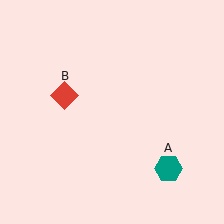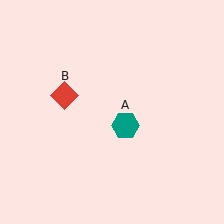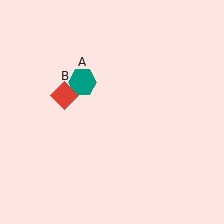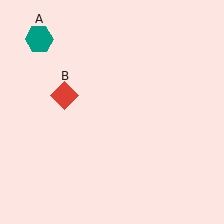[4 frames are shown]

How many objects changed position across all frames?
1 object changed position: teal hexagon (object A).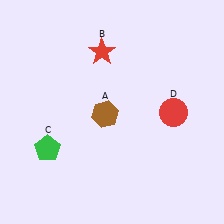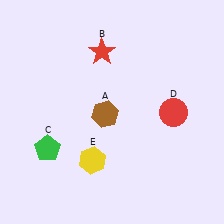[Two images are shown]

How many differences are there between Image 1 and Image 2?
There is 1 difference between the two images.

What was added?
A yellow hexagon (E) was added in Image 2.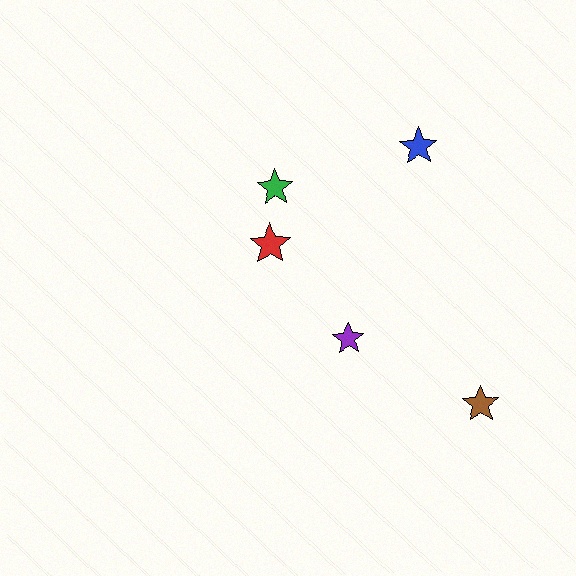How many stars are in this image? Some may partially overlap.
There are 5 stars.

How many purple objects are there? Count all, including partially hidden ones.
There is 1 purple object.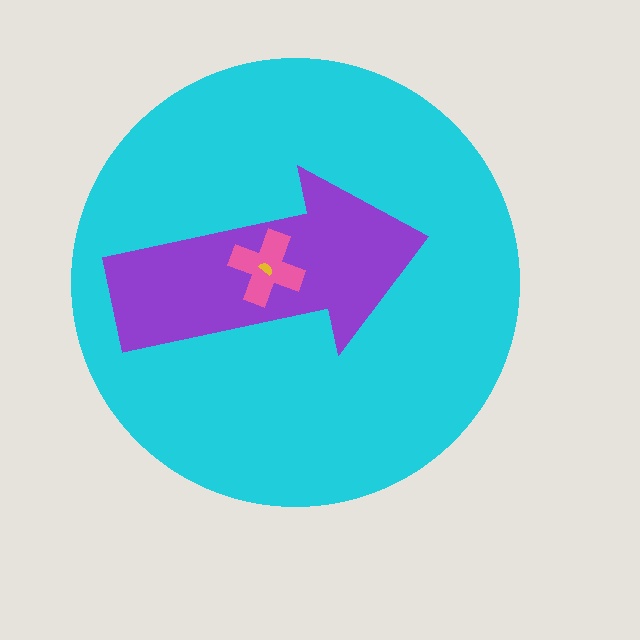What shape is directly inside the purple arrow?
The pink cross.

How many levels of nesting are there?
4.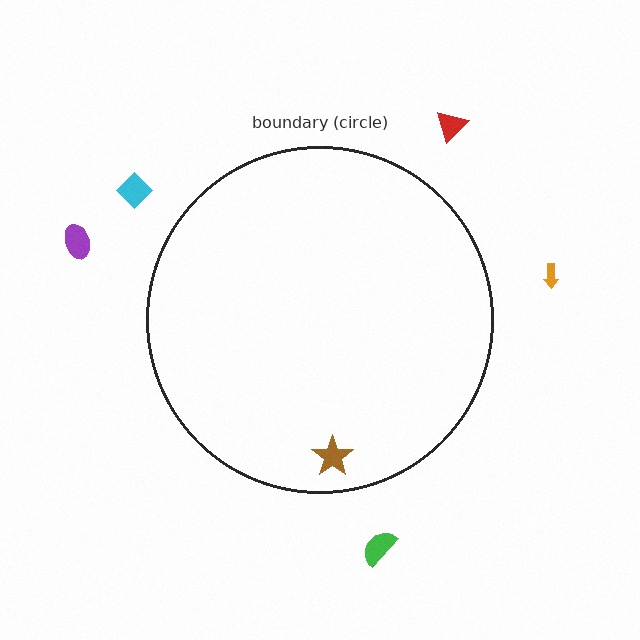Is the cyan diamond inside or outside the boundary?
Outside.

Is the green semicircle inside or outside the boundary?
Outside.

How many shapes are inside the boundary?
1 inside, 5 outside.